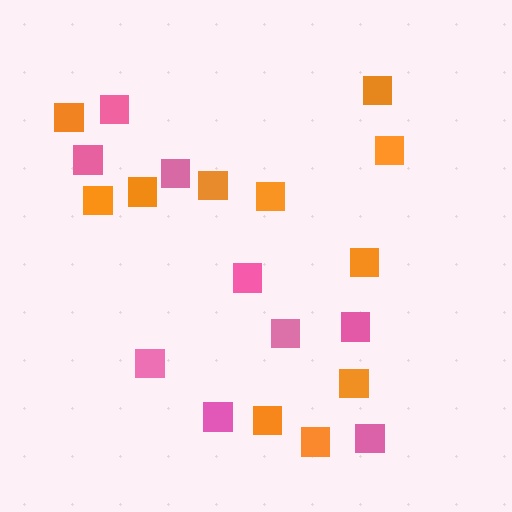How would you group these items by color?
There are 2 groups: one group of pink squares (9) and one group of orange squares (11).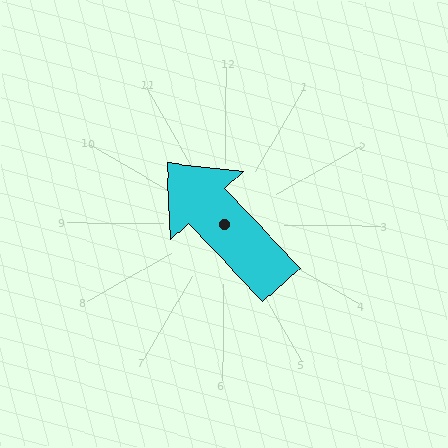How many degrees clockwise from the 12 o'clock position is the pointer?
Approximately 316 degrees.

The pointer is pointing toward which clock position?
Roughly 11 o'clock.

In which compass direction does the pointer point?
Northwest.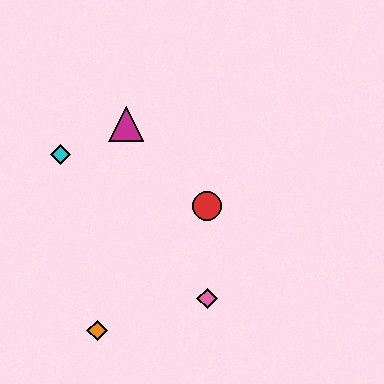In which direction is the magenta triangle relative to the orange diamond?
The magenta triangle is above the orange diamond.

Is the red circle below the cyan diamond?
Yes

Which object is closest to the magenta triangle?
The cyan diamond is closest to the magenta triangle.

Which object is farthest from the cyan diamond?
The pink diamond is farthest from the cyan diamond.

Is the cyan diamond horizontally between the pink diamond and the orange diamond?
No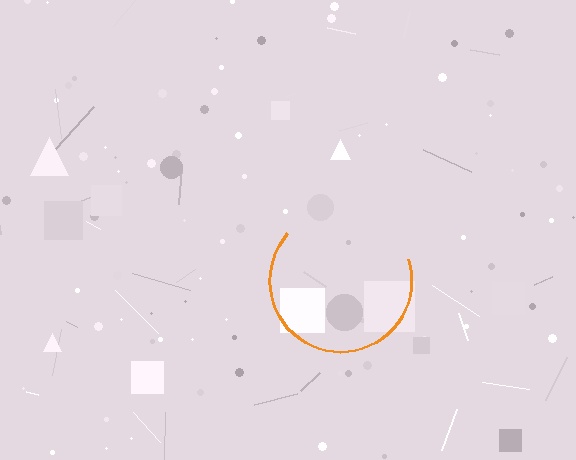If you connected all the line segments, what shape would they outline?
They would outline a circle.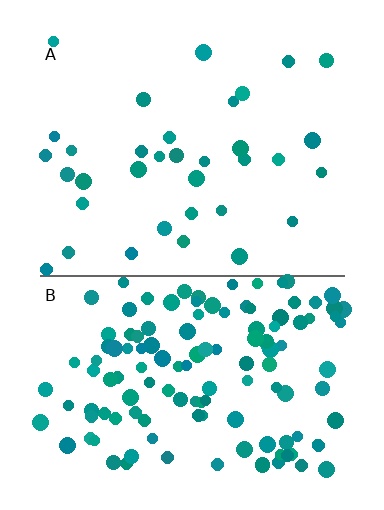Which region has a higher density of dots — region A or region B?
B (the bottom).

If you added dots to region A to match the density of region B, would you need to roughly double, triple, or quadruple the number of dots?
Approximately quadruple.